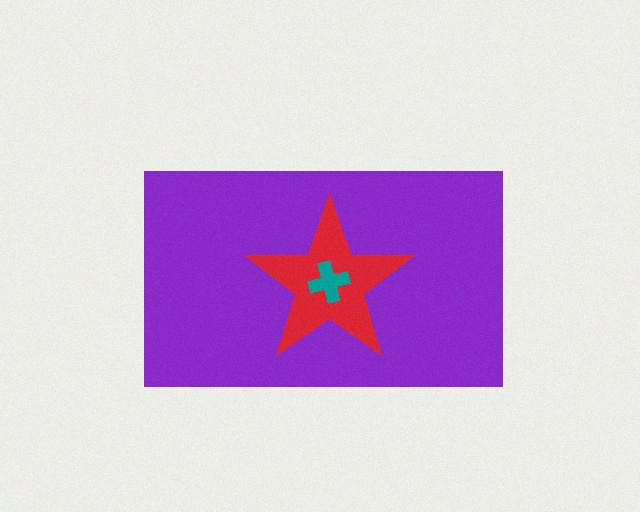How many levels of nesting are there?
3.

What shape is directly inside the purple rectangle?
The red star.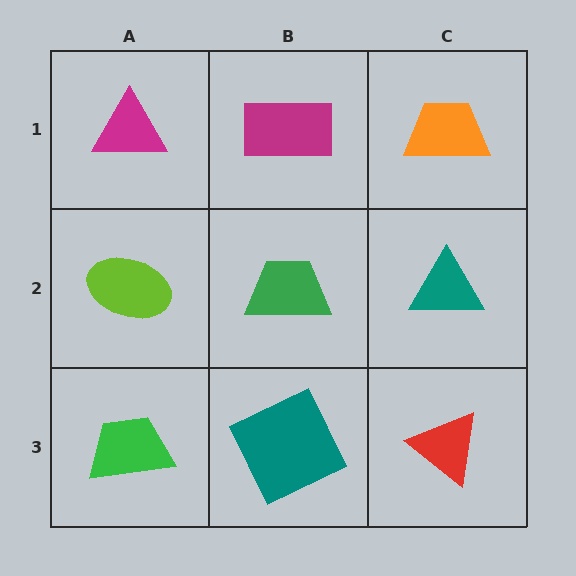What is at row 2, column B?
A green trapezoid.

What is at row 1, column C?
An orange trapezoid.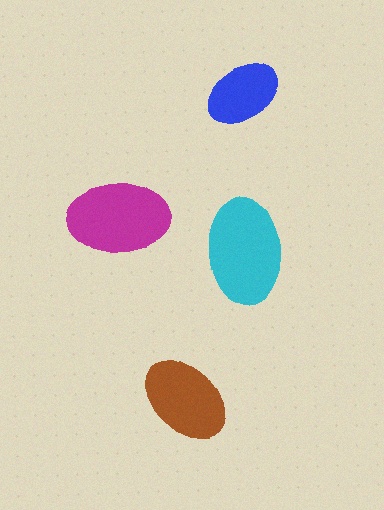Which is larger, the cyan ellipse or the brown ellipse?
The cyan one.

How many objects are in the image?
There are 4 objects in the image.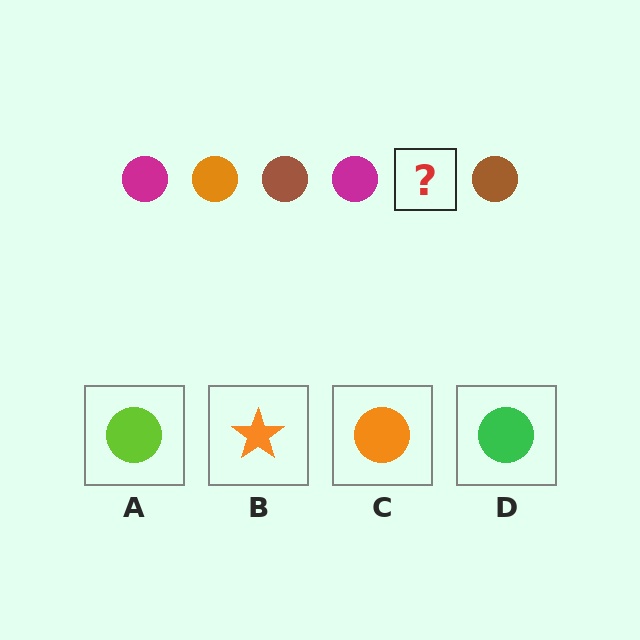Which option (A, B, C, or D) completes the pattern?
C.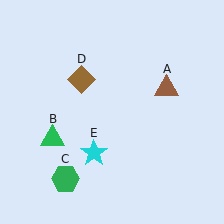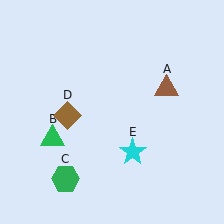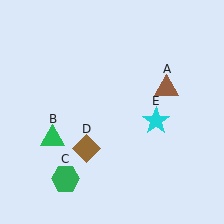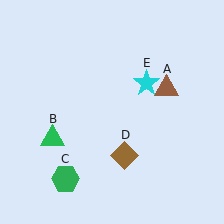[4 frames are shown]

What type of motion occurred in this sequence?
The brown diamond (object D), cyan star (object E) rotated counterclockwise around the center of the scene.